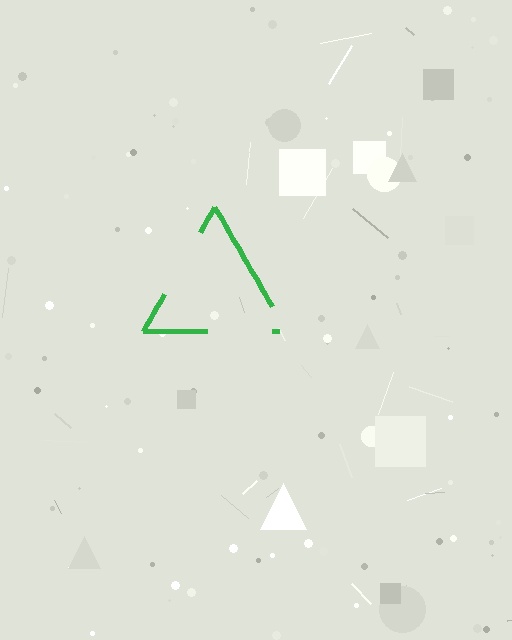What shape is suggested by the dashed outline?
The dashed outline suggests a triangle.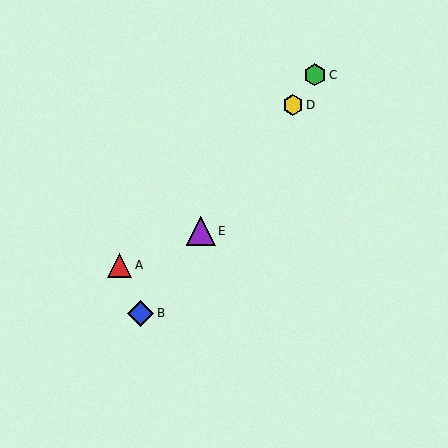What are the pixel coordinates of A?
Object A is at (120, 265).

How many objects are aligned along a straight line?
4 objects (B, C, D, E) are aligned along a straight line.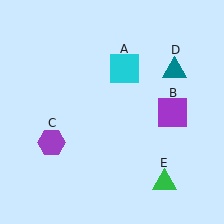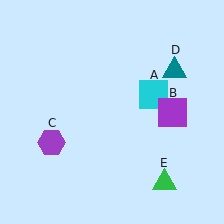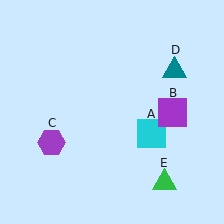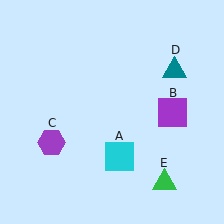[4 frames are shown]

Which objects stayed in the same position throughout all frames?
Purple square (object B) and purple hexagon (object C) and teal triangle (object D) and green triangle (object E) remained stationary.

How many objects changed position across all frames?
1 object changed position: cyan square (object A).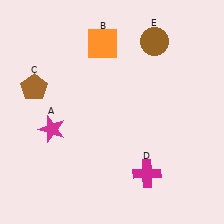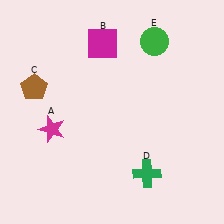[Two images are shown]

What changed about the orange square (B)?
In Image 1, B is orange. In Image 2, it changed to magenta.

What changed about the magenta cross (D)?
In Image 1, D is magenta. In Image 2, it changed to green.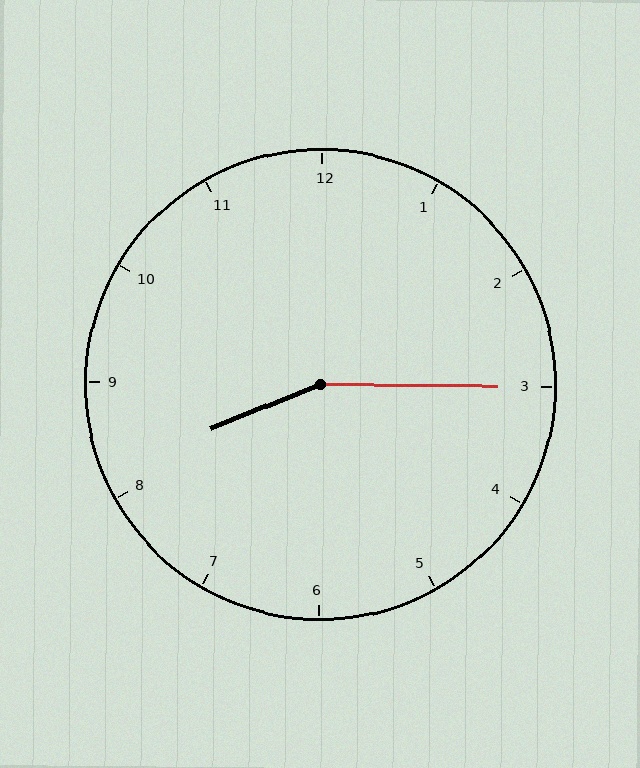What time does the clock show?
8:15.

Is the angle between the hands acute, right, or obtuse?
It is obtuse.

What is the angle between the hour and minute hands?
Approximately 158 degrees.